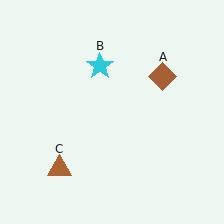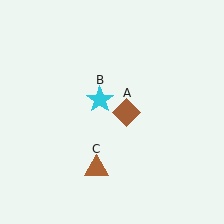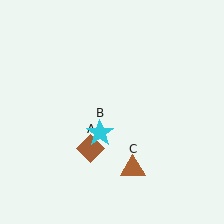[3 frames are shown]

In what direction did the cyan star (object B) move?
The cyan star (object B) moved down.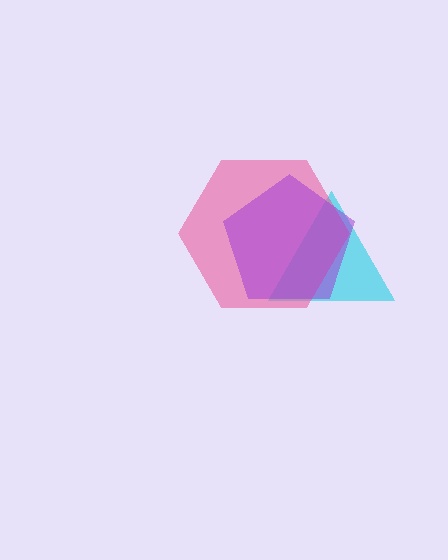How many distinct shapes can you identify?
There are 3 distinct shapes: a cyan triangle, a pink hexagon, a purple pentagon.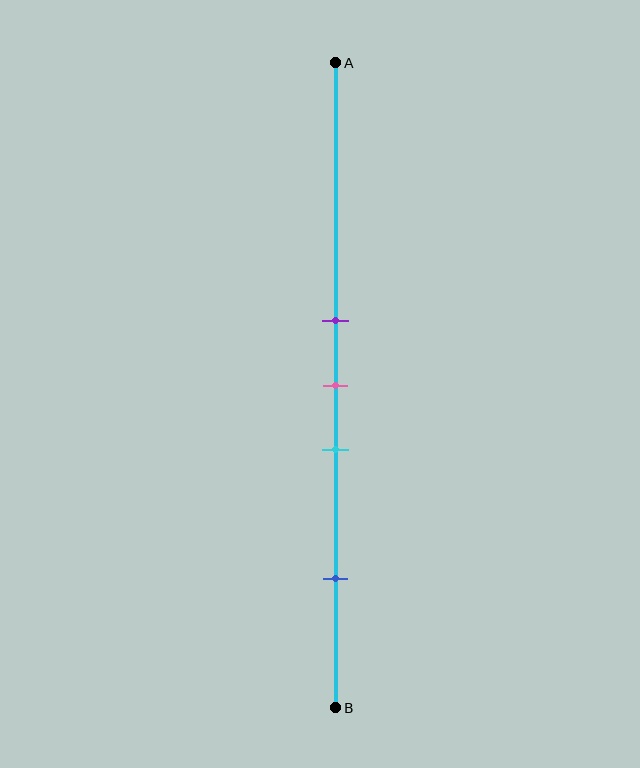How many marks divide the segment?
There are 4 marks dividing the segment.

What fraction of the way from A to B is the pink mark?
The pink mark is approximately 50% (0.5) of the way from A to B.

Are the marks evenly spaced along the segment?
No, the marks are not evenly spaced.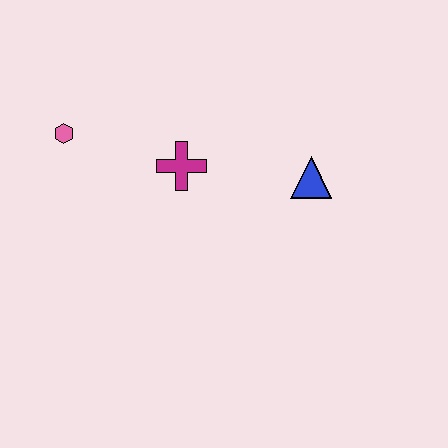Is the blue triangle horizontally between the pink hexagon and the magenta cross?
No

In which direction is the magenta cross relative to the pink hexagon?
The magenta cross is to the right of the pink hexagon.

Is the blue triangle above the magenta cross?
No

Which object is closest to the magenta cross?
The pink hexagon is closest to the magenta cross.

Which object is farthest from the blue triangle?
The pink hexagon is farthest from the blue triangle.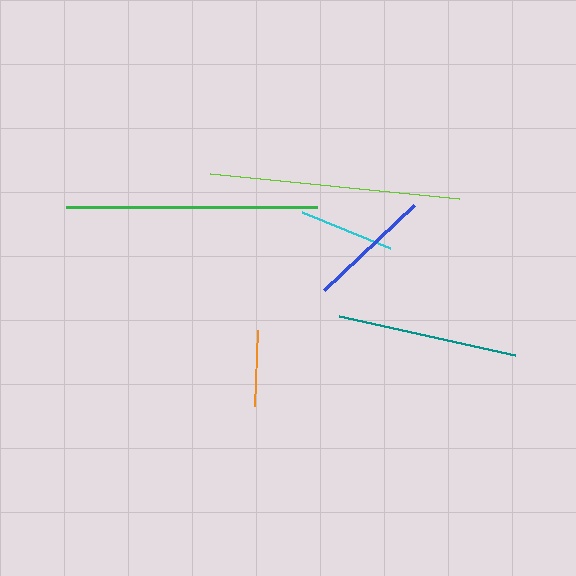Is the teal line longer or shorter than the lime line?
The lime line is longer than the teal line.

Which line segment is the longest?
The green line is the longest at approximately 250 pixels.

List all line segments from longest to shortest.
From longest to shortest: green, lime, teal, blue, cyan, orange.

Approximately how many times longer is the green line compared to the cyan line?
The green line is approximately 2.6 times the length of the cyan line.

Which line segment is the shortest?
The orange line is the shortest at approximately 76 pixels.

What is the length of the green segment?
The green segment is approximately 250 pixels long.